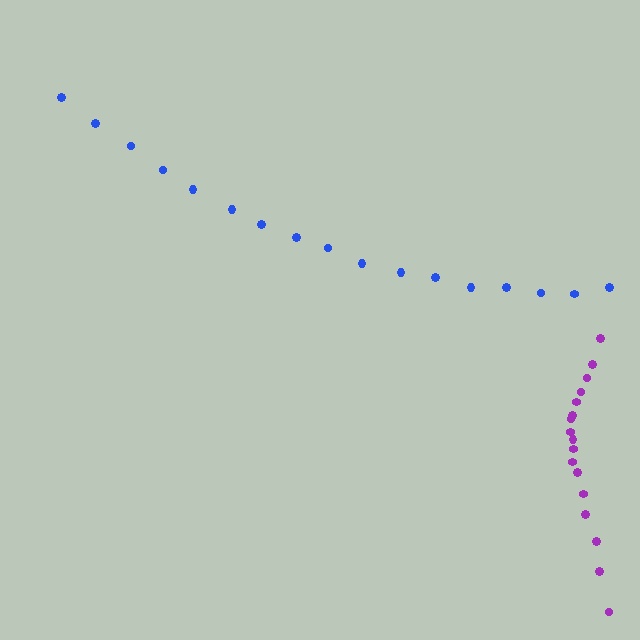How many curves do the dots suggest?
There are 2 distinct paths.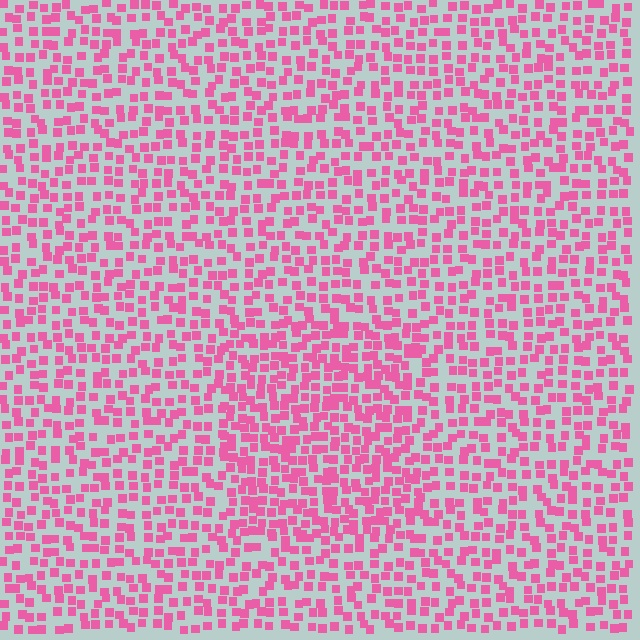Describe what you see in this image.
The image contains small pink elements arranged at two different densities. A rectangle-shaped region is visible where the elements are more densely packed than the surrounding area.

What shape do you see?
I see a rectangle.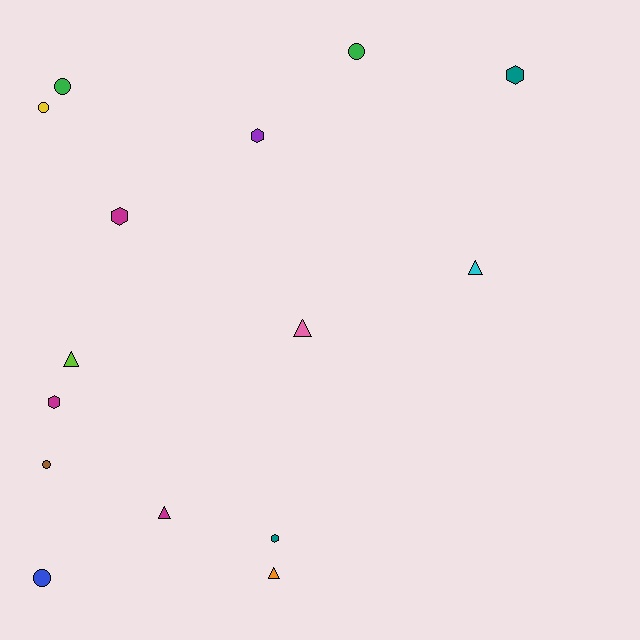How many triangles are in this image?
There are 5 triangles.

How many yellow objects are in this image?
There is 1 yellow object.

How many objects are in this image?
There are 15 objects.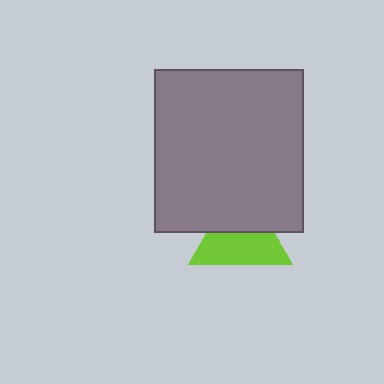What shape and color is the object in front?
The object in front is a gray rectangle.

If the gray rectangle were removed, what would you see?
You would see the complete lime triangle.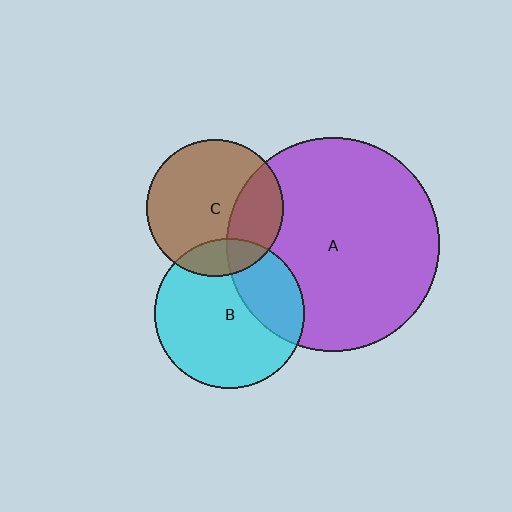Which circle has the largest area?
Circle A (purple).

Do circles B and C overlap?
Yes.